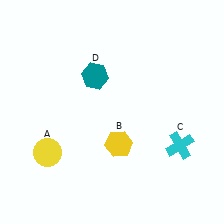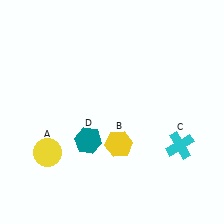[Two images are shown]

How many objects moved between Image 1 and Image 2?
1 object moved between the two images.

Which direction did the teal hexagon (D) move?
The teal hexagon (D) moved down.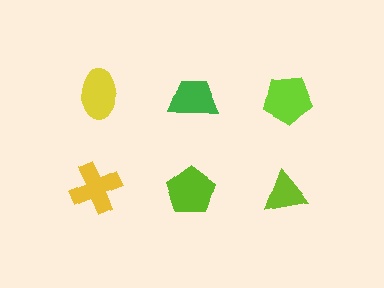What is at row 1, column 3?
A lime pentagon.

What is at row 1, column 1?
A yellow ellipse.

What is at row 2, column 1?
A yellow cross.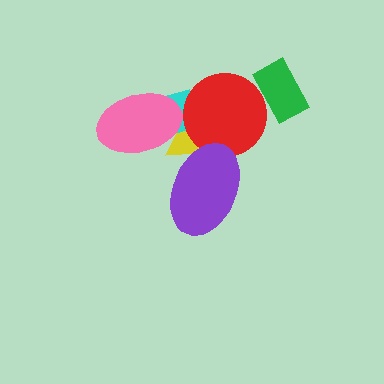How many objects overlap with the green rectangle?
1 object overlaps with the green rectangle.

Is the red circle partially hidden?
Yes, it is partially covered by another shape.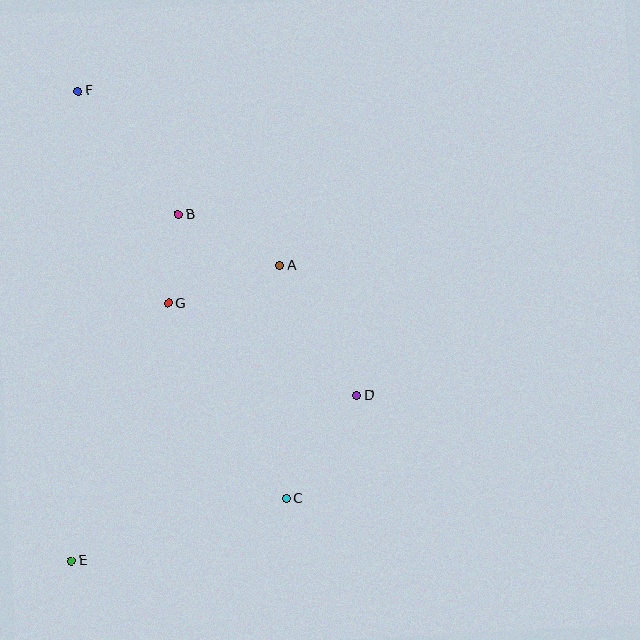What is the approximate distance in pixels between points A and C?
The distance between A and C is approximately 233 pixels.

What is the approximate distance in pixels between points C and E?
The distance between C and E is approximately 223 pixels.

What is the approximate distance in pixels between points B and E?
The distance between B and E is approximately 362 pixels.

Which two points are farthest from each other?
Points E and F are farthest from each other.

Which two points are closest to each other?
Points B and G are closest to each other.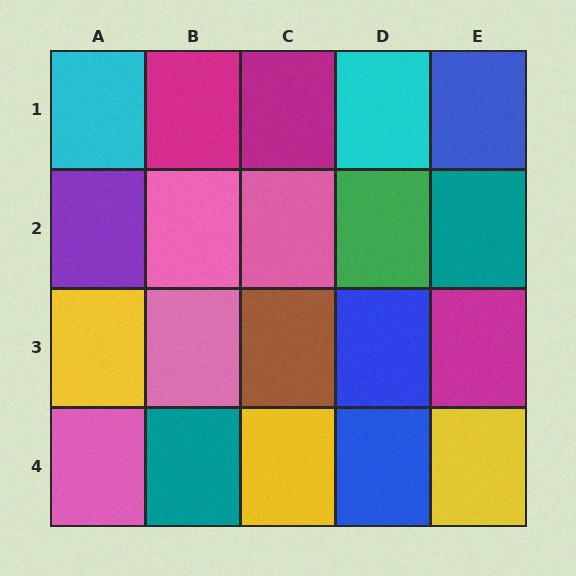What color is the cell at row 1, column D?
Cyan.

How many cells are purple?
1 cell is purple.